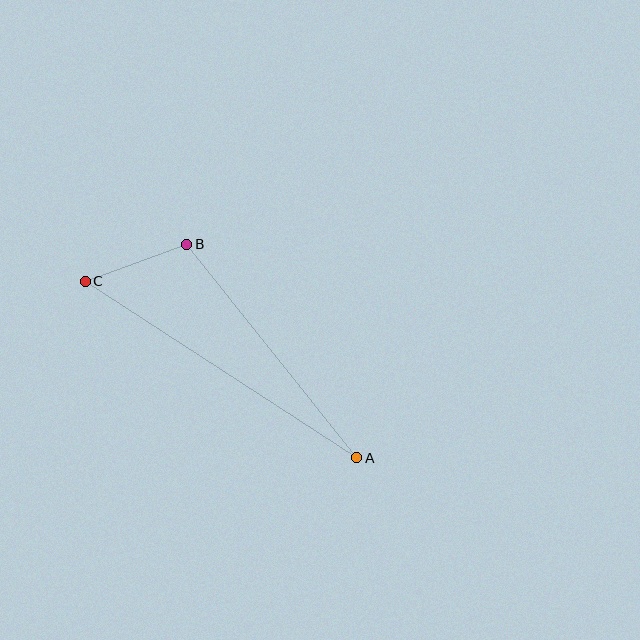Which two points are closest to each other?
Points B and C are closest to each other.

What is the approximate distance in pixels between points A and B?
The distance between A and B is approximately 273 pixels.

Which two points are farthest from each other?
Points A and C are farthest from each other.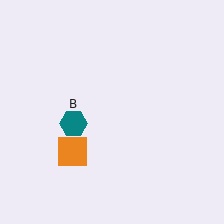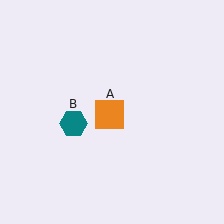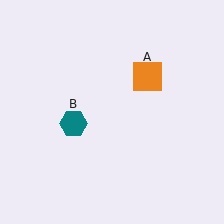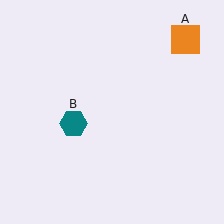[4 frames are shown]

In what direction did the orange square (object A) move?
The orange square (object A) moved up and to the right.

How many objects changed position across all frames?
1 object changed position: orange square (object A).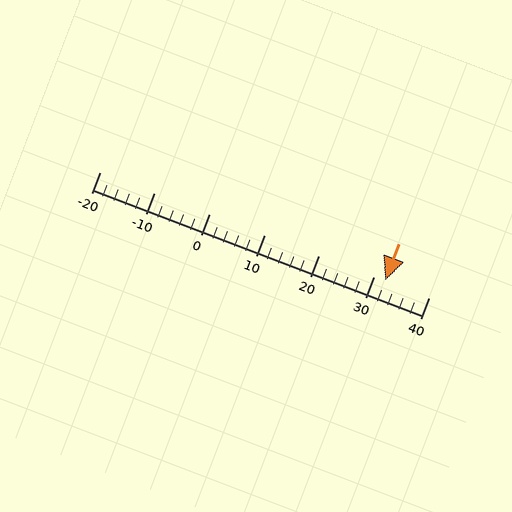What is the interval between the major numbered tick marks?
The major tick marks are spaced 10 units apart.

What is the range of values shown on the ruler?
The ruler shows values from -20 to 40.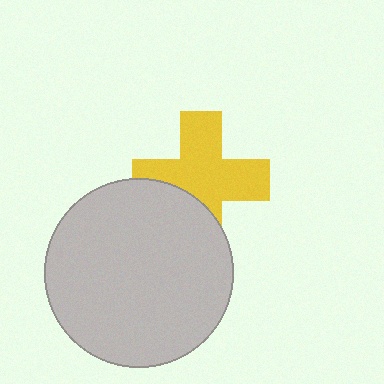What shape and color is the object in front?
The object in front is a light gray circle.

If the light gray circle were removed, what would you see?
You would see the complete yellow cross.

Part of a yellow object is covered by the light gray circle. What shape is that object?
It is a cross.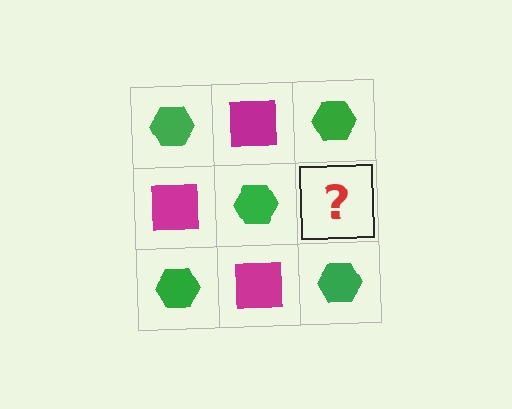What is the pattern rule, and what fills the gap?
The rule is that it alternates green hexagon and magenta square in a checkerboard pattern. The gap should be filled with a magenta square.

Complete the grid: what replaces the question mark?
The question mark should be replaced with a magenta square.